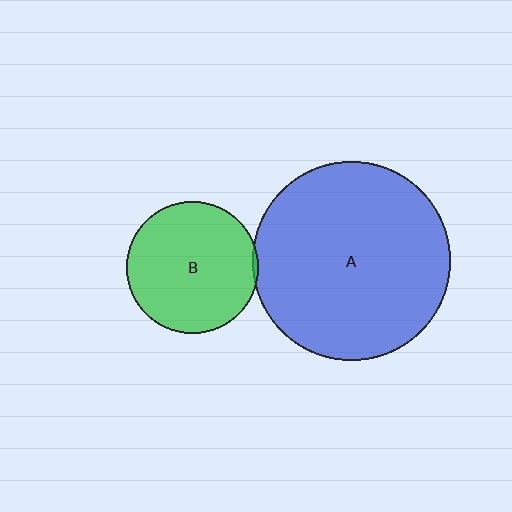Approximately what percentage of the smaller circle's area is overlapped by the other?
Approximately 5%.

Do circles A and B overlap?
Yes.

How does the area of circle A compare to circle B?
Approximately 2.3 times.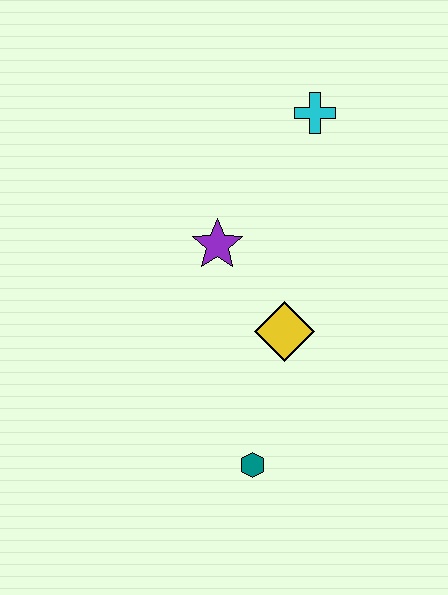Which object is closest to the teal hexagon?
The yellow diamond is closest to the teal hexagon.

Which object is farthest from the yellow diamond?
The cyan cross is farthest from the yellow diamond.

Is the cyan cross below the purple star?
No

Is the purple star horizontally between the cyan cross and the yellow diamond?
No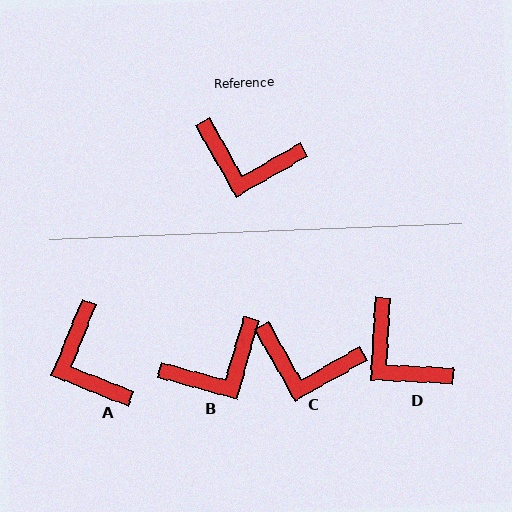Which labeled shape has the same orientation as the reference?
C.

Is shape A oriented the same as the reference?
No, it is off by about 52 degrees.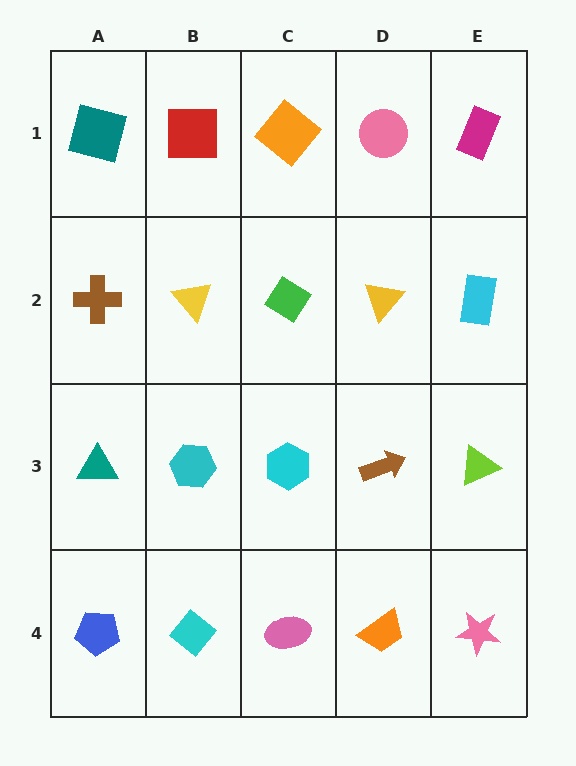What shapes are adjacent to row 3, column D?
A yellow triangle (row 2, column D), an orange trapezoid (row 4, column D), a cyan hexagon (row 3, column C), a lime triangle (row 3, column E).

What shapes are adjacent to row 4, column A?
A teal triangle (row 3, column A), a cyan diamond (row 4, column B).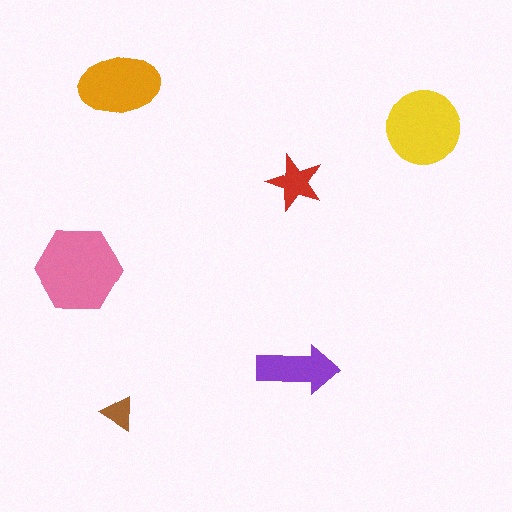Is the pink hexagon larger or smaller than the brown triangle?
Larger.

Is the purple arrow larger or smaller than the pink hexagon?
Smaller.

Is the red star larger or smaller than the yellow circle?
Smaller.